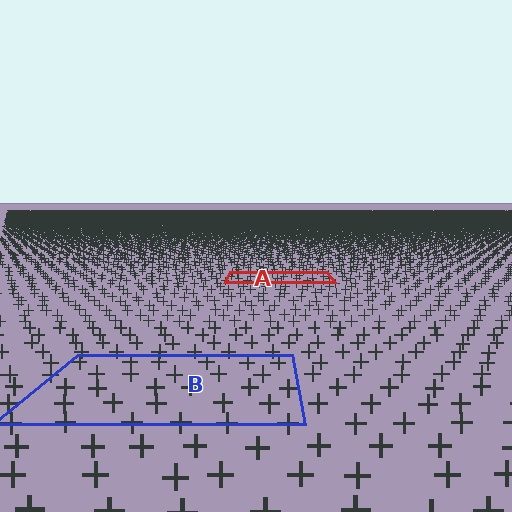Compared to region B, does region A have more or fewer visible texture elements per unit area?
Region A has more texture elements per unit area — they are packed more densely because it is farther away.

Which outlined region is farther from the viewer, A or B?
Region A is farther from the viewer — the texture elements inside it appear smaller and more densely packed.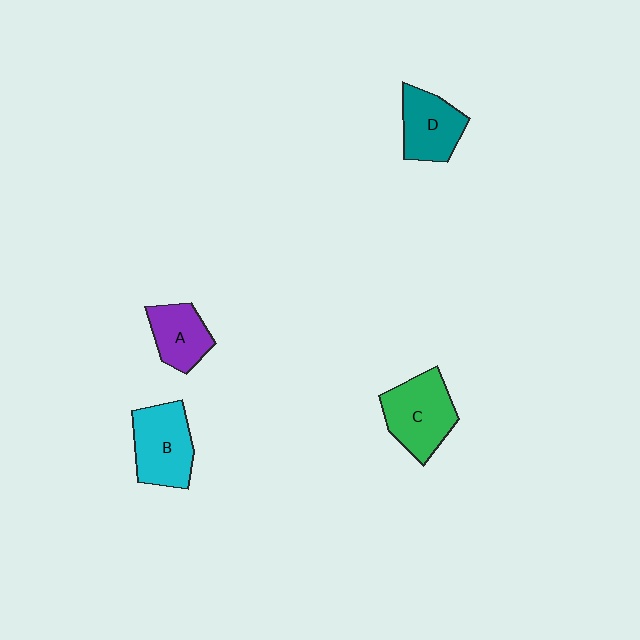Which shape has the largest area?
Shape C (green).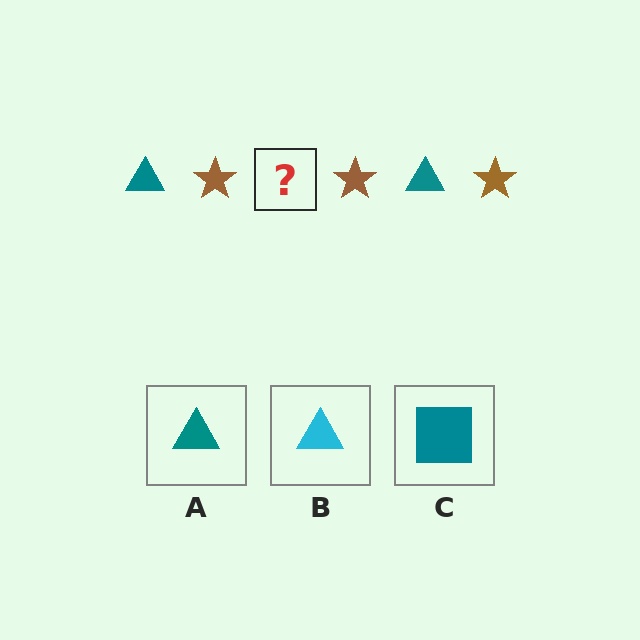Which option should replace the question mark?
Option A.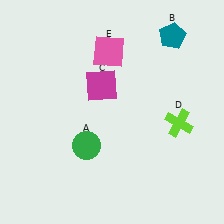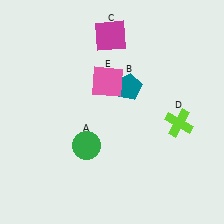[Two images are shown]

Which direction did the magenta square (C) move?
The magenta square (C) moved up.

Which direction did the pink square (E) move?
The pink square (E) moved down.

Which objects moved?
The objects that moved are: the teal pentagon (B), the magenta square (C), the pink square (E).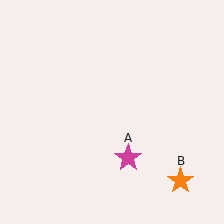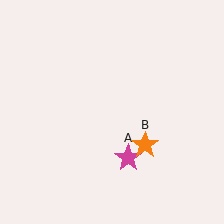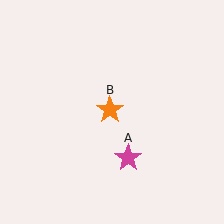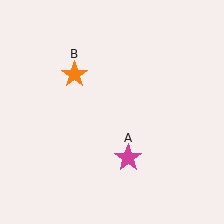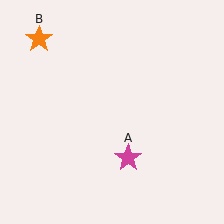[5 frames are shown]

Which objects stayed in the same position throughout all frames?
Magenta star (object A) remained stationary.